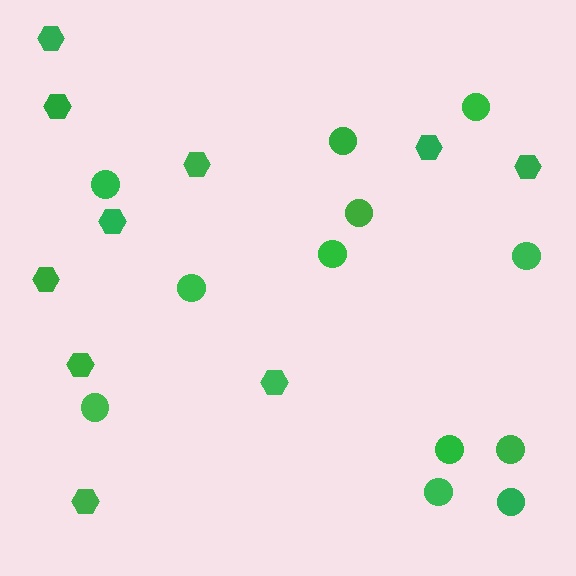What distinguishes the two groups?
There are 2 groups: one group of hexagons (10) and one group of circles (12).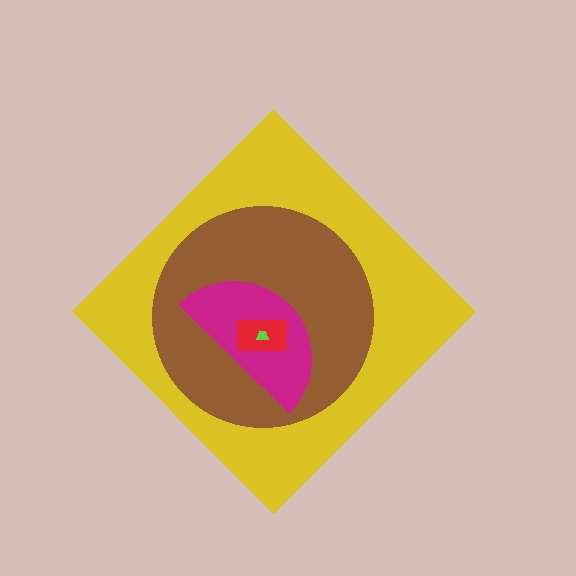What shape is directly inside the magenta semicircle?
The red rectangle.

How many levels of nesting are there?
5.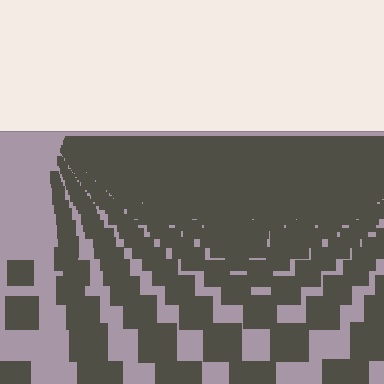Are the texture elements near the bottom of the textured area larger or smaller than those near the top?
Larger. Near the bottom, elements are closer to the viewer and appear at a bigger on-screen size.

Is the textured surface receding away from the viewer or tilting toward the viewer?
The surface is receding away from the viewer. Texture elements get smaller and denser toward the top.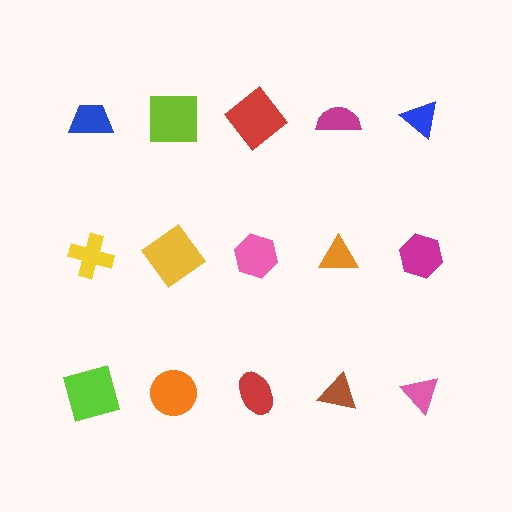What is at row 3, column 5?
A pink triangle.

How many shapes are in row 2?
5 shapes.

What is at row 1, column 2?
A lime square.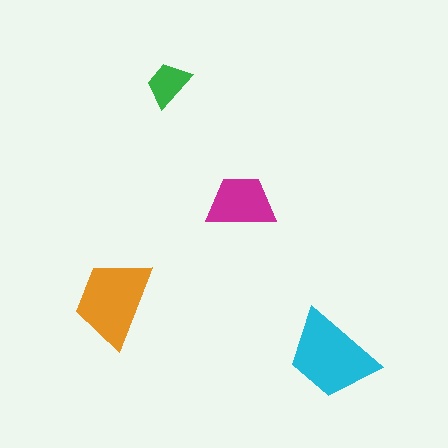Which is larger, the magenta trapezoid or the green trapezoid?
The magenta one.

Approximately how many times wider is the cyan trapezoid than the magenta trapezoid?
About 1.5 times wider.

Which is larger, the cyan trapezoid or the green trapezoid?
The cyan one.